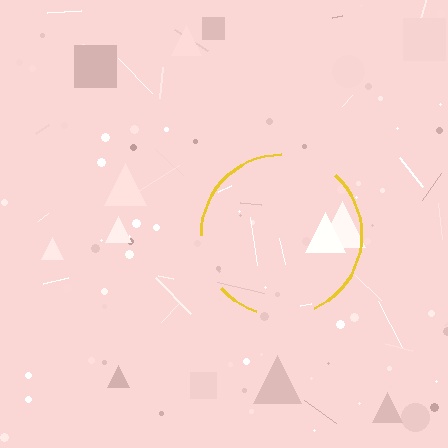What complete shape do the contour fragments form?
The contour fragments form a circle.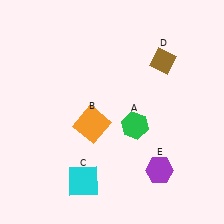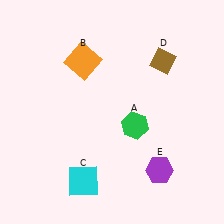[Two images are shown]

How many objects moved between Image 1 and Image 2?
1 object moved between the two images.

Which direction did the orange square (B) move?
The orange square (B) moved up.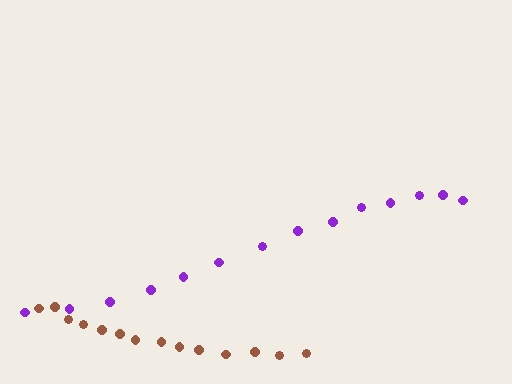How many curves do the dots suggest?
There are 2 distinct paths.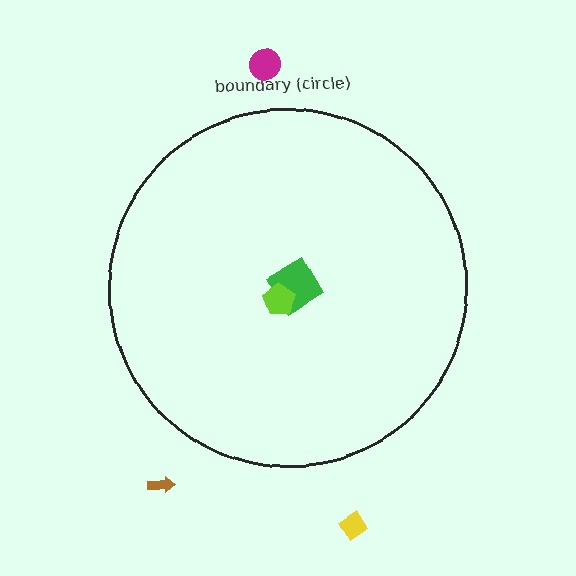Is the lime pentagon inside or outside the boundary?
Inside.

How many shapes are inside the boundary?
3 inside, 3 outside.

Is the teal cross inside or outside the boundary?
Inside.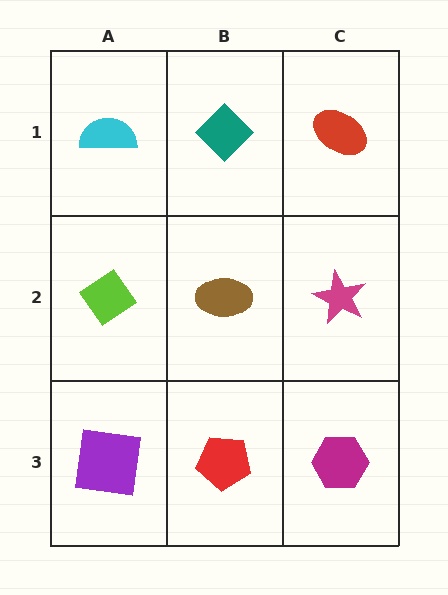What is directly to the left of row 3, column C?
A red pentagon.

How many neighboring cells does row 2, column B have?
4.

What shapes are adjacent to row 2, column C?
A red ellipse (row 1, column C), a magenta hexagon (row 3, column C), a brown ellipse (row 2, column B).